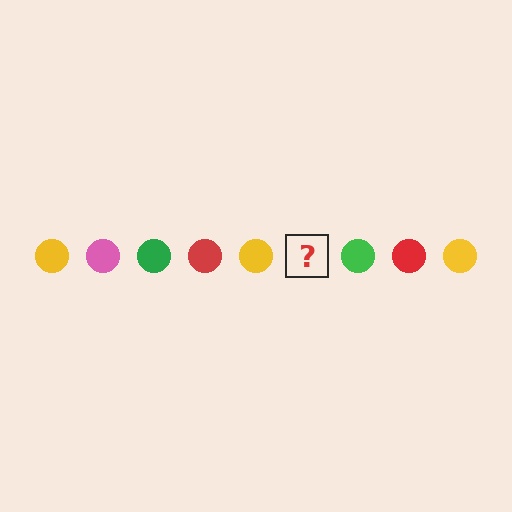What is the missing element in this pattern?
The missing element is a pink circle.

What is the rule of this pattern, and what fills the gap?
The rule is that the pattern cycles through yellow, pink, green, red circles. The gap should be filled with a pink circle.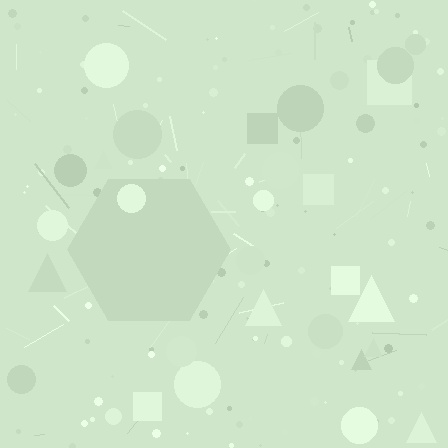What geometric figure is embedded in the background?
A hexagon is embedded in the background.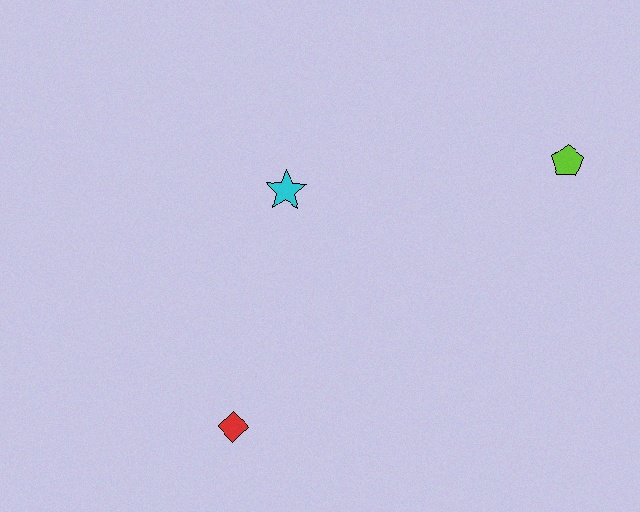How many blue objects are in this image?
There are no blue objects.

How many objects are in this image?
There are 3 objects.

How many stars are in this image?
There is 1 star.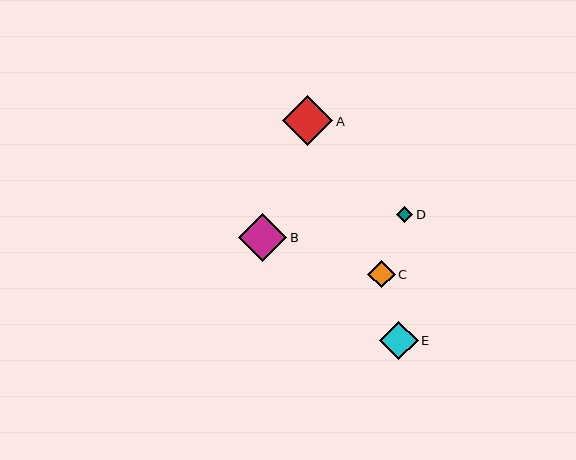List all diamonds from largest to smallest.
From largest to smallest: A, B, E, C, D.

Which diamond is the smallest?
Diamond D is the smallest with a size of approximately 16 pixels.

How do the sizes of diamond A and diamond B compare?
Diamond A and diamond B are approximately the same size.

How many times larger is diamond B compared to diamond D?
Diamond B is approximately 3.0 times the size of diamond D.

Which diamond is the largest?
Diamond A is the largest with a size of approximately 50 pixels.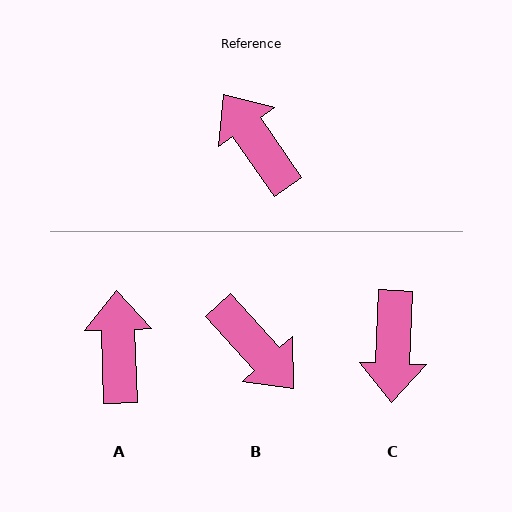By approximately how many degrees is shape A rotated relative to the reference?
Approximately 33 degrees clockwise.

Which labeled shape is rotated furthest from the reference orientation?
B, about 172 degrees away.